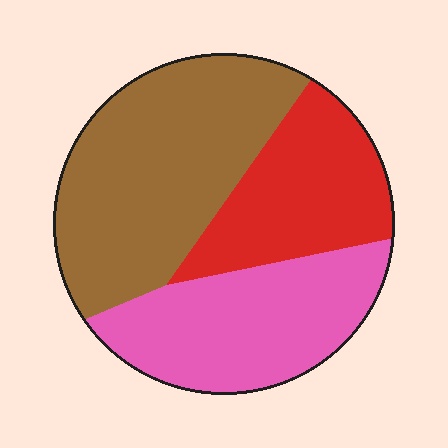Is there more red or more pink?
Pink.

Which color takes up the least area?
Red, at roughly 25%.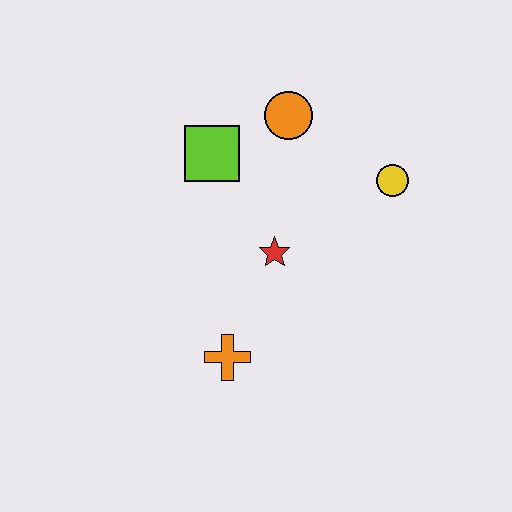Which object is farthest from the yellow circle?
The orange cross is farthest from the yellow circle.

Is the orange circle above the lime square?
Yes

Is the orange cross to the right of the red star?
No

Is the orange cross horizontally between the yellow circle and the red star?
No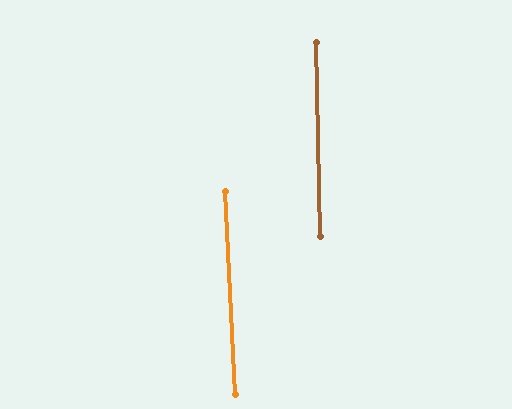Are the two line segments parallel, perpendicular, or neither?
Parallel — their directions differ by only 1.7°.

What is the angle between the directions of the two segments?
Approximately 2 degrees.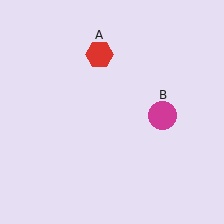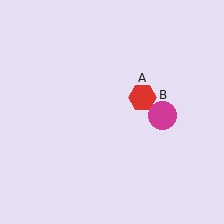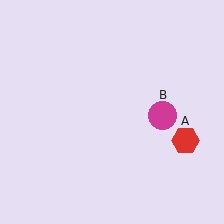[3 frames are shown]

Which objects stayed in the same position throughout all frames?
Magenta circle (object B) remained stationary.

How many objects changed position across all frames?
1 object changed position: red hexagon (object A).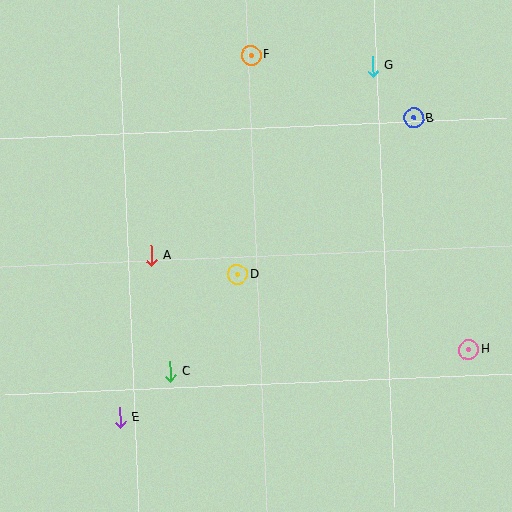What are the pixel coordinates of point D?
Point D is at (237, 275).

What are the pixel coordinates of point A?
Point A is at (151, 255).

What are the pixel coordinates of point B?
Point B is at (414, 118).